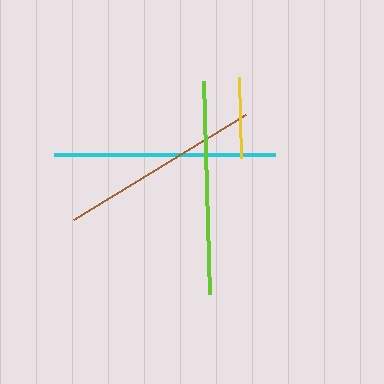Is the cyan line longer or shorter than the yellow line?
The cyan line is longer than the yellow line.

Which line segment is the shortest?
The yellow line is the shortest at approximately 82 pixels.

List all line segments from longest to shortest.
From longest to shortest: cyan, lime, brown, yellow.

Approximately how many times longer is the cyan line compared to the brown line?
The cyan line is approximately 1.1 times the length of the brown line.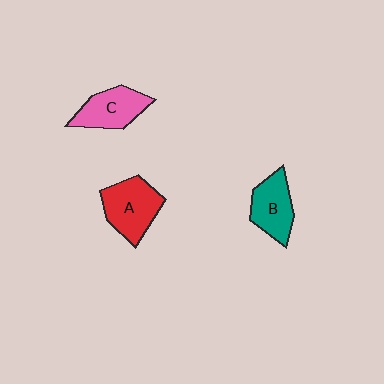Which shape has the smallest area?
Shape B (teal).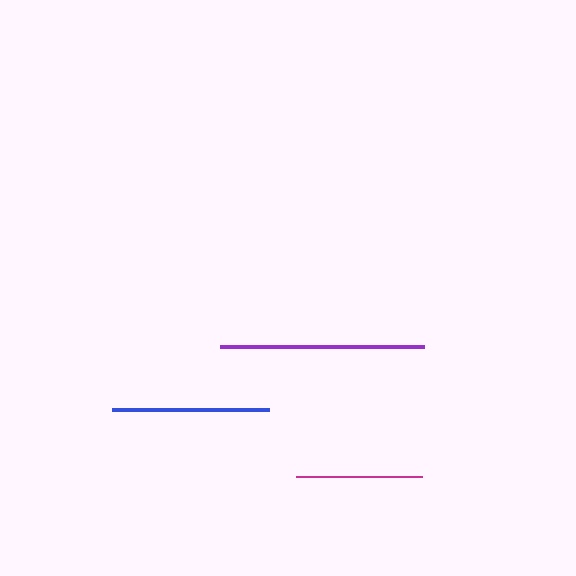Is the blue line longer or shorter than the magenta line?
The blue line is longer than the magenta line.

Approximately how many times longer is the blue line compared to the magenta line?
The blue line is approximately 1.3 times the length of the magenta line.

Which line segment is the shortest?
The magenta line is the shortest at approximately 126 pixels.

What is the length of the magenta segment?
The magenta segment is approximately 126 pixels long.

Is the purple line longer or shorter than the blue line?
The purple line is longer than the blue line.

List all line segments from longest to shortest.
From longest to shortest: purple, blue, magenta.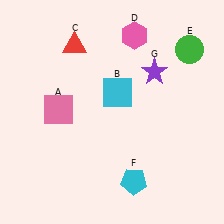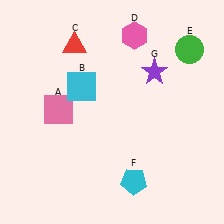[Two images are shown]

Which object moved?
The cyan square (B) moved left.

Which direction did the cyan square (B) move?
The cyan square (B) moved left.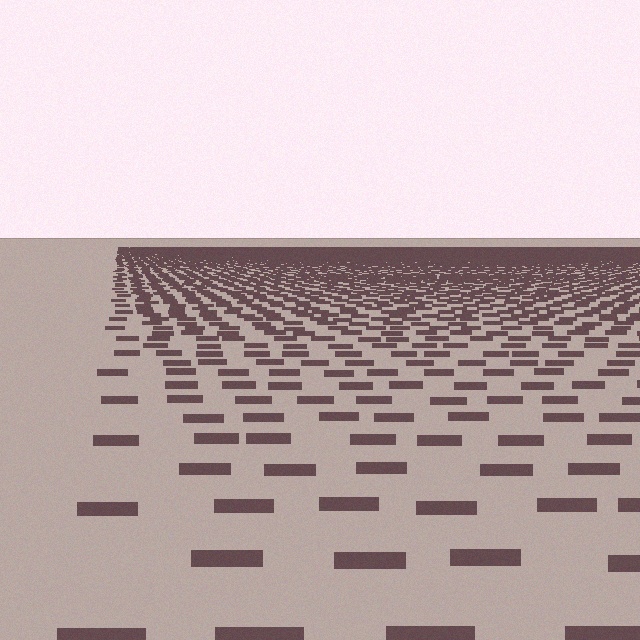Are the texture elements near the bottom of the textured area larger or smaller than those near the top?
Larger. Near the bottom, elements are closer to the viewer and appear at a bigger on-screen size.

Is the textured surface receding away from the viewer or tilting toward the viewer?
The surface is receding away from the viewer. Texture elements get smaller and denser toward the top.